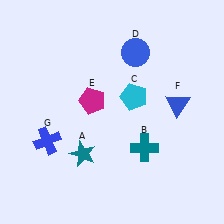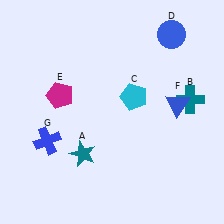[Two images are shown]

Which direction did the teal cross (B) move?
The teal cross (B) moved up.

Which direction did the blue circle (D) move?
The blue circle (D) moved right.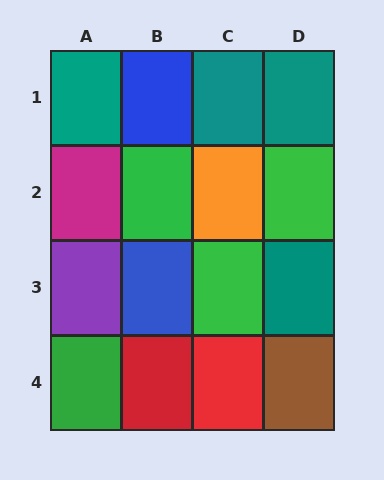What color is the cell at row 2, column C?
Orange.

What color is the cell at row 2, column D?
Green.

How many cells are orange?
1 cell is orange.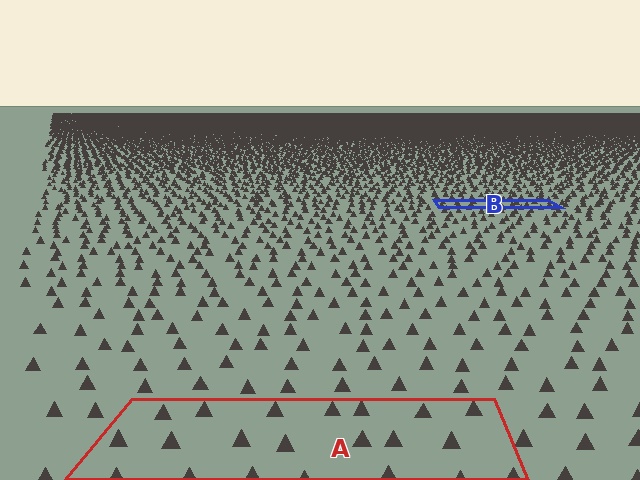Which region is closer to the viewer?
Region A is closer. The texture elements there are larger and more spread out.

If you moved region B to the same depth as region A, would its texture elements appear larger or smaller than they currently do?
They would appear larger. At a closer depth, the same texture elements are projected at a bigger on-screen size.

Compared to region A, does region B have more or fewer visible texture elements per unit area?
Region B has more texture elements per unit area — they are packed more densely because it is farther away.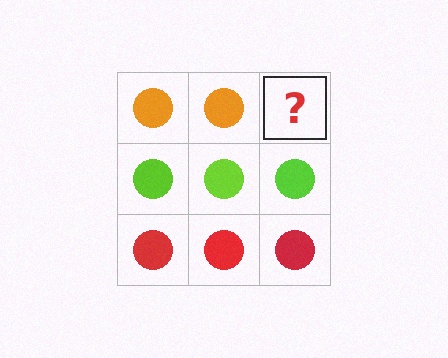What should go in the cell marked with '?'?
The missing cell should contain an orange circle.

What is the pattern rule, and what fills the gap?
The rule is that each row has a consistent color. The gap should be filled with an orange circle.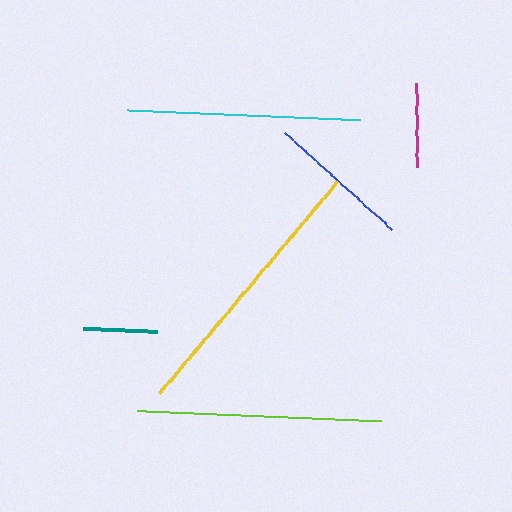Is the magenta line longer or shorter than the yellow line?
The yellow line is longer than the magenta line.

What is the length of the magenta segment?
The magenta segment is approximately 84 pixels long.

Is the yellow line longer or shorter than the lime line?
The yellow line is longer than the lime line.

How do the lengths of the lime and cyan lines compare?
The lime and cyan lines are approximately the same length.